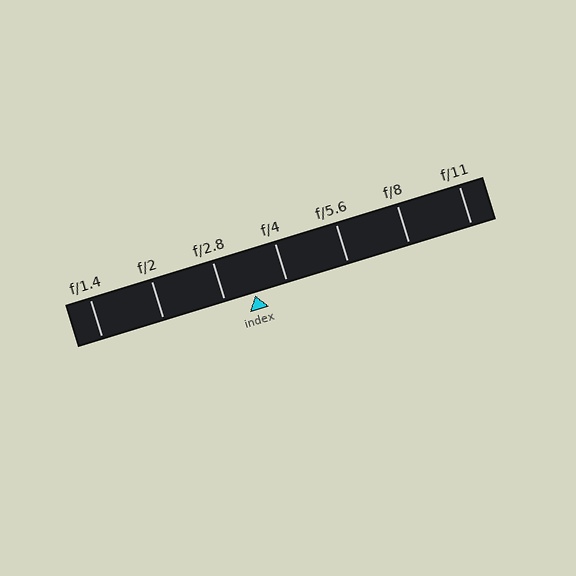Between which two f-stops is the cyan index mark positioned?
The index mark is between f/2.8 and f/4.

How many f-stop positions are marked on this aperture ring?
There are 7 f-stop positions marked.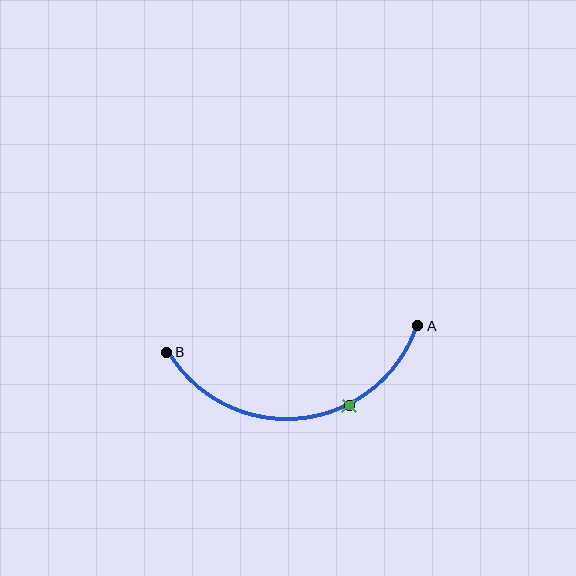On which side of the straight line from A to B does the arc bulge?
The arc bulges below the straight line connecting A and B.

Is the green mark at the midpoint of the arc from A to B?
No. The green mark lies on the arc but is closer to endpoint A. The arc midpoint would be at the point on the curve equidistant along the arc from both A and B.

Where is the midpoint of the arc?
The arc midpoint is the point on the curve farthest from the straight line joining A and B. It sits below that line.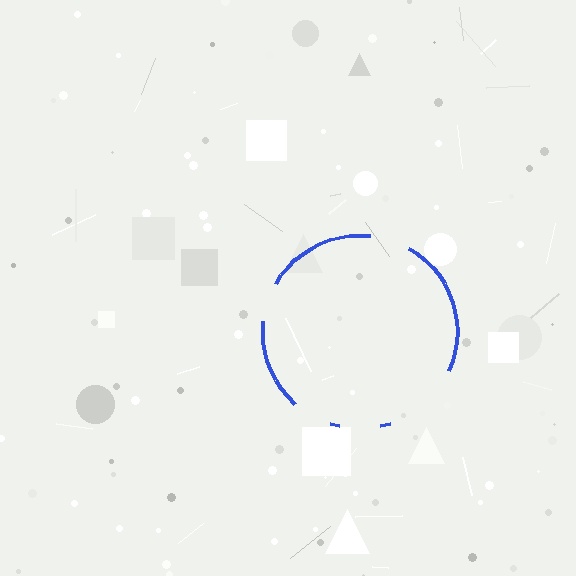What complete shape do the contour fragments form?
The contour fragments form a circle.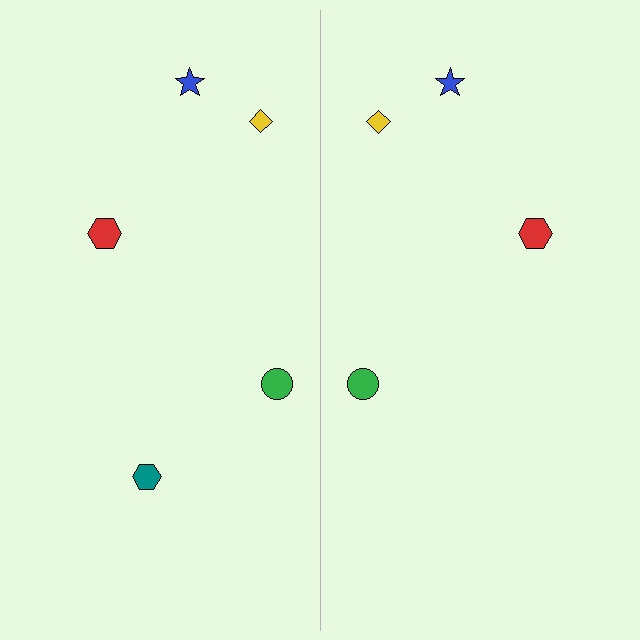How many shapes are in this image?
There are 9 shapes in this image.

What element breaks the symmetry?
A teal hexagon is missing from the right side.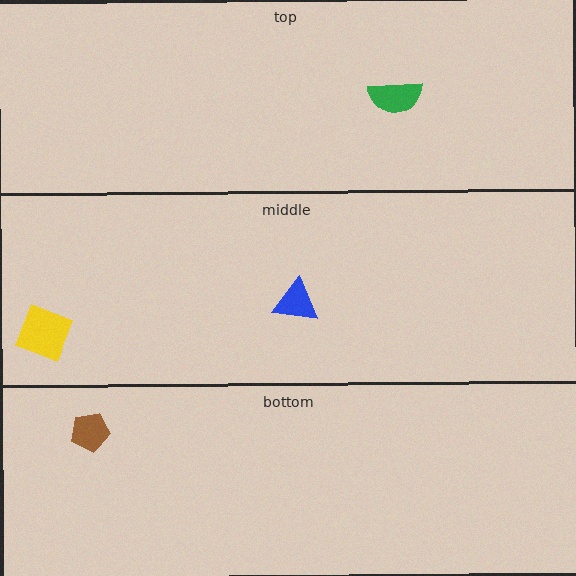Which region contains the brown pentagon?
The bottom region.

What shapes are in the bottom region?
The brown pentagon.